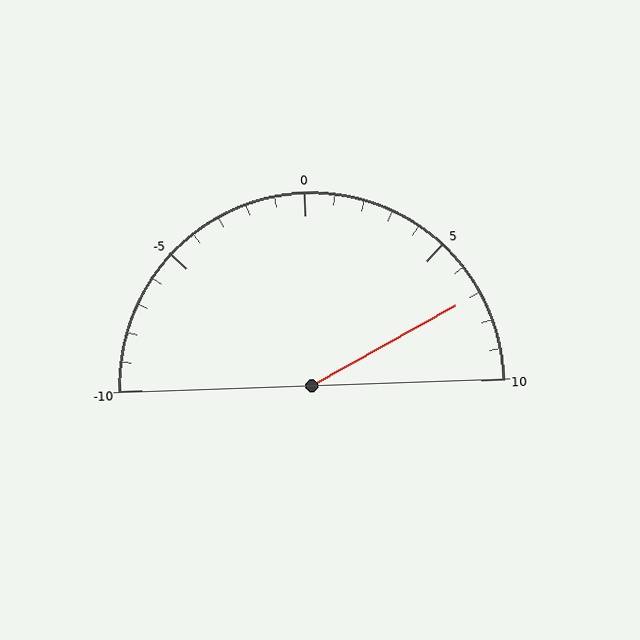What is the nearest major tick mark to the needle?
The nearest major tick mark is 5.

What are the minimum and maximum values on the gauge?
The gauge ranges from -10 to 10.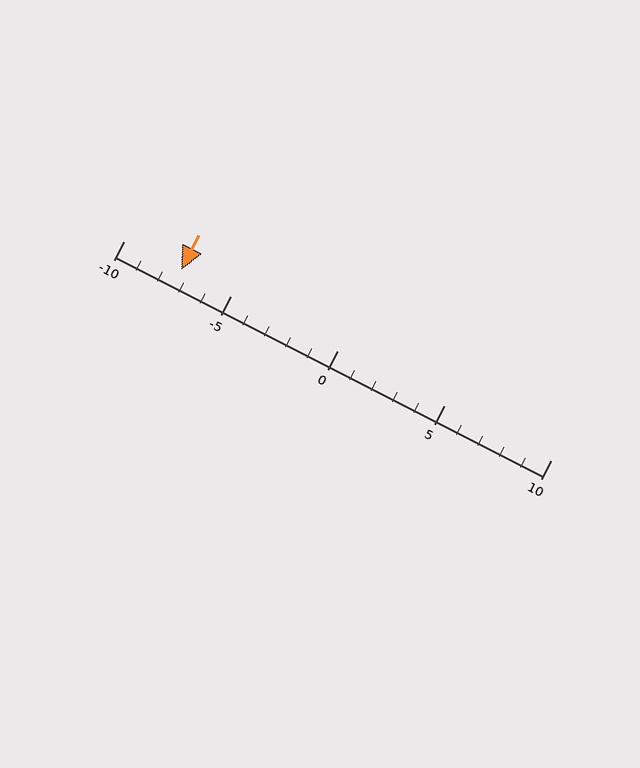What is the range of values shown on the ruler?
The ruler shows values from -10 to 10.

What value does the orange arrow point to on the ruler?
The orange arrow points to approximately -7.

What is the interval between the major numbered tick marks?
The major tick marks are spaced 5 units apart.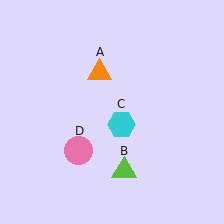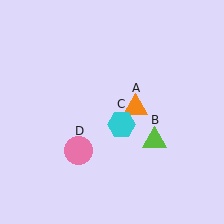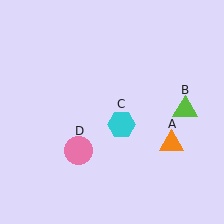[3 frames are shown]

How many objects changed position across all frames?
2 objects changed position: orange triangle (object A), lime triangle (object B).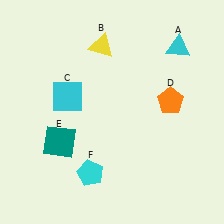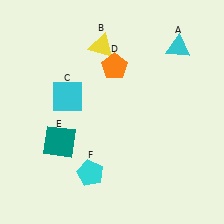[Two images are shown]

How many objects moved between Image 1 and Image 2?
1 object moved between the two images.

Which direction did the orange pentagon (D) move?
The orange pentagon (D) moved left.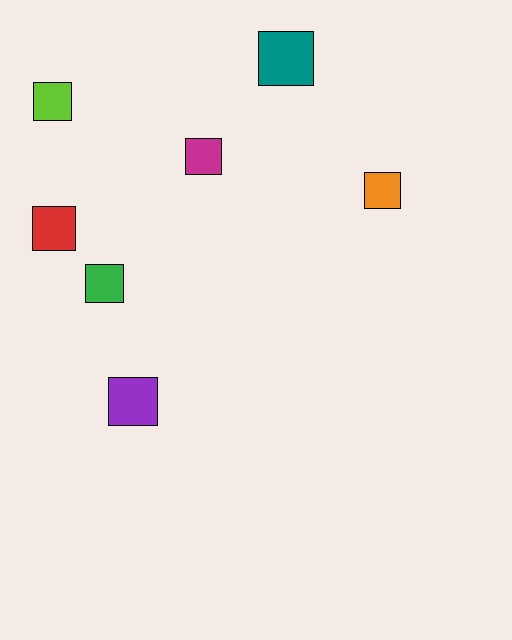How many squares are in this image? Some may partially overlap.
There are 7 squares.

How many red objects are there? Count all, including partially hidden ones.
There is 1 red object.